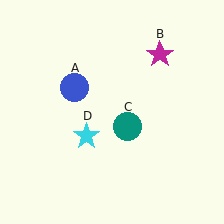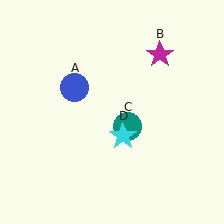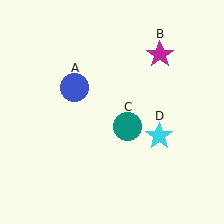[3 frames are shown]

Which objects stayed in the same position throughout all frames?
Blue circle (object A) and magenta star (object B) and teal circle (object C) remained stationary.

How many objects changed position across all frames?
1 object changed position: cyan star (object D).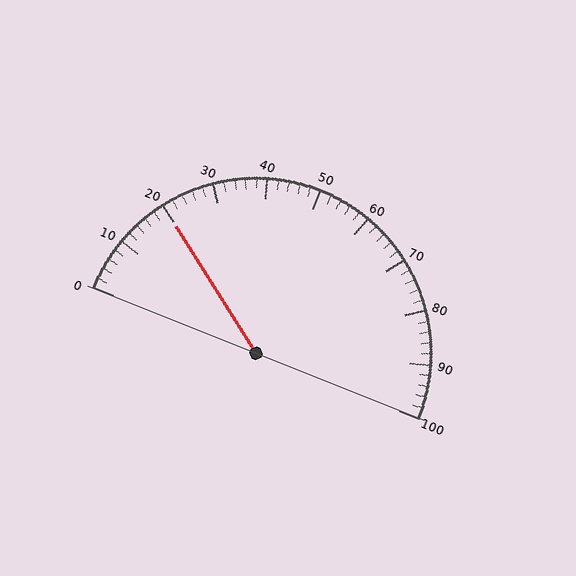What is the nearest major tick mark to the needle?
The nearest major tick mark is 20.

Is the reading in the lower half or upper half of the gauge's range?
The reading is in the lower half of the range (0 to 100).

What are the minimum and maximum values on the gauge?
The gauge ranges from 0 to 100.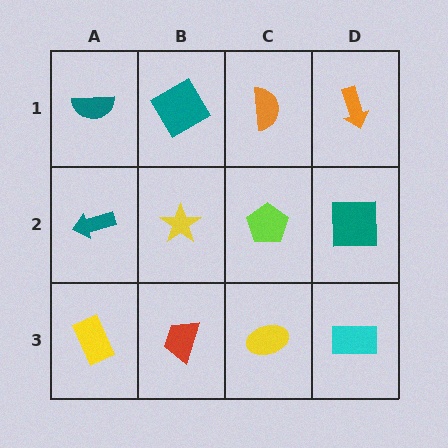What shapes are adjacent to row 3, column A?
A teal arrow (row 2, column A), a red trapezoid (row 3, column B).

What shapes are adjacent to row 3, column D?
A teal square (row 2, column D), a yellow ellipse (row 3, column C).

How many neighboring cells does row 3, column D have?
2.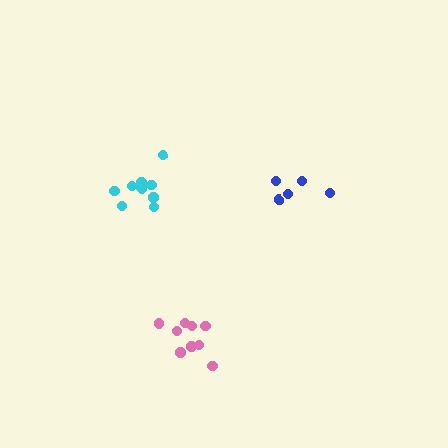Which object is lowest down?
The pink cluster is bottommost.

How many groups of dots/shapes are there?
There are 3 groups.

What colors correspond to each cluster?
The clusters are colored: cyan, pink, blue.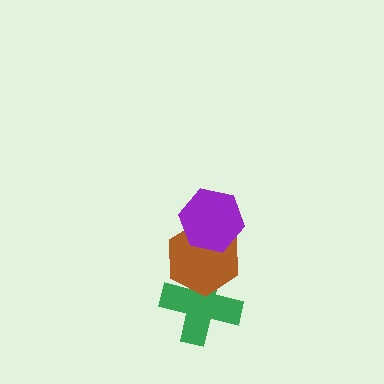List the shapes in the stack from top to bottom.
From top to bottom: the purple hexagon, the brown hexagon, the green cross.